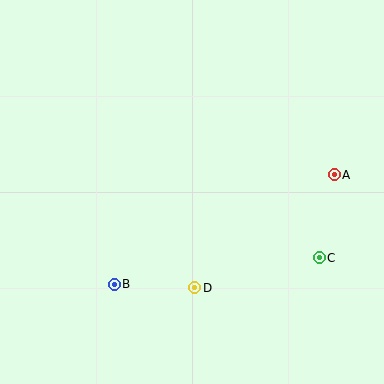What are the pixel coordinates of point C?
Point C is at (319, 258).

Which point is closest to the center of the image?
Point D at (195, 288) is closest to the center.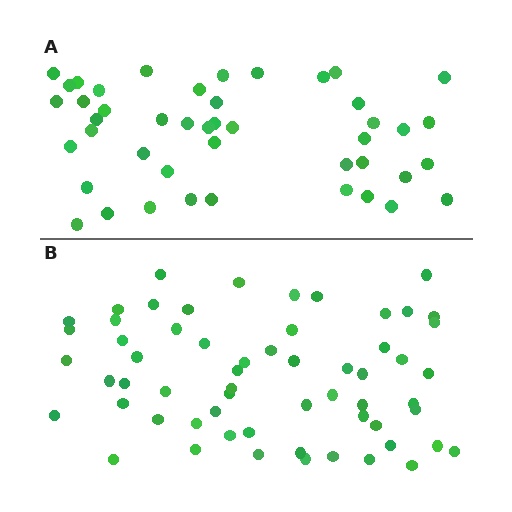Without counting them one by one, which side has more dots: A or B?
Region B (the bottom region) has more dots.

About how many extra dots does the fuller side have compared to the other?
Region B has approximately 15 more dots than region A.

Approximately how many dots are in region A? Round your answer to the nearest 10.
About 40 dots. (The exact count is 45, which rounds to 40.)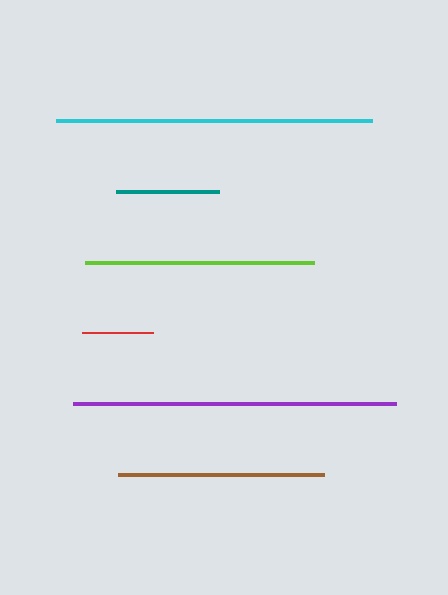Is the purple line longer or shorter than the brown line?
The purple line is longer than the brown line.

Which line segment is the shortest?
The red line is the shortest at approximately 71 pixels.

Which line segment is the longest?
The purple line is the longest at approximately 323 pixels.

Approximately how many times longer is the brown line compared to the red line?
The brown line is approximately 2.9 times the length of the red line.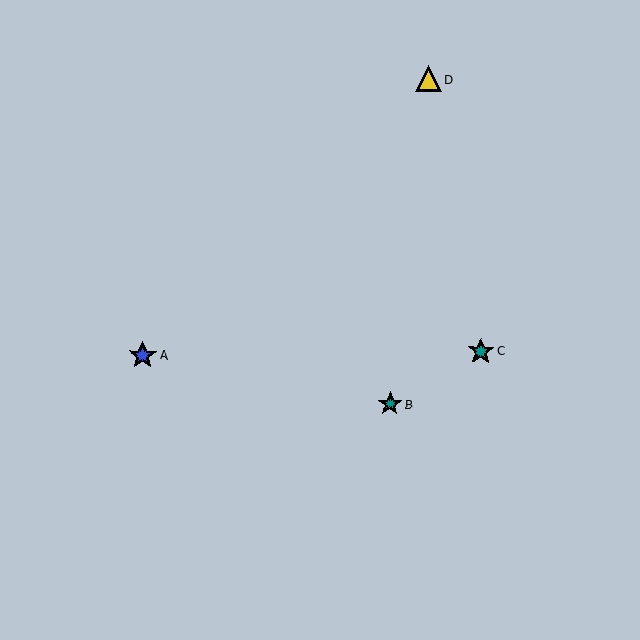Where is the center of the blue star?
The center of the blue star is at (143, 355).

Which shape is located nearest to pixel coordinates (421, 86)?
The yellow triangle (labeled D) at (429, 79) is nearest to that location.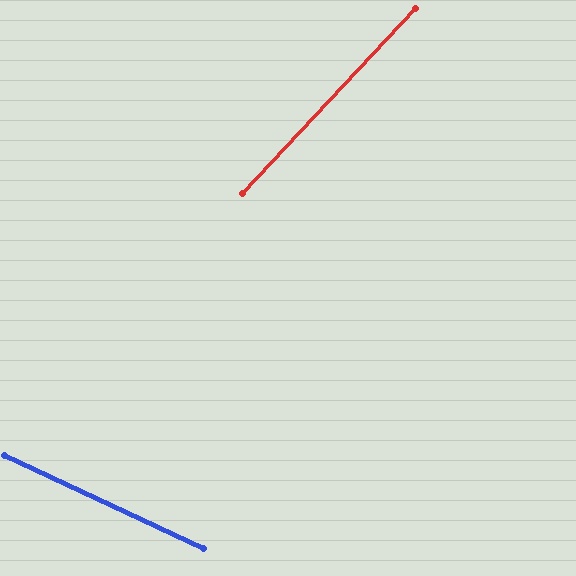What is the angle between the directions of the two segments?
Approximately 72 degrees.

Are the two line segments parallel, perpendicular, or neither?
Neither parallel nor perpendicular — they differ by about 72°.